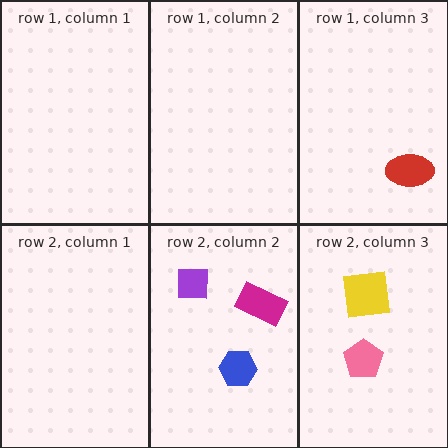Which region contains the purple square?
The row 2, column 2 region.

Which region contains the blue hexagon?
The row 2, column 2 region.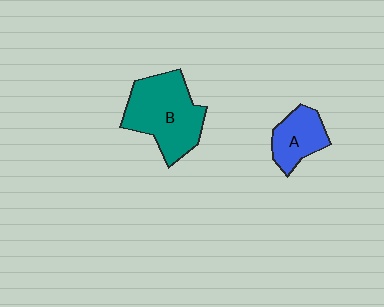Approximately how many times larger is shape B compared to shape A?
Approximately 1.9 times.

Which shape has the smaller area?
Shape A (blue).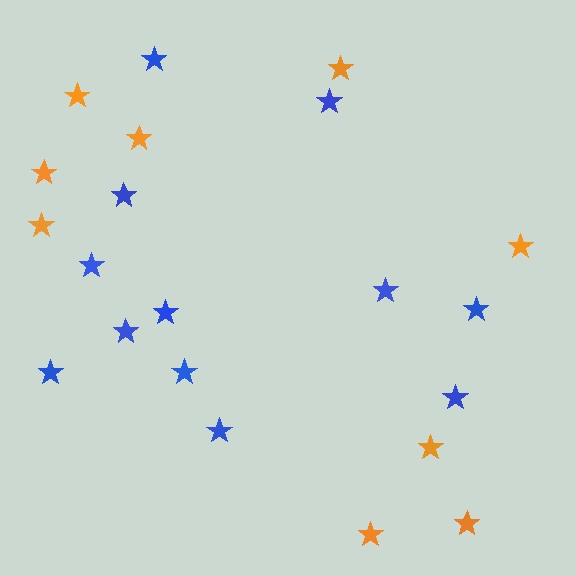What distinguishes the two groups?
There are 2 groups: one group of blue stars (12) and one group of orange stars (9).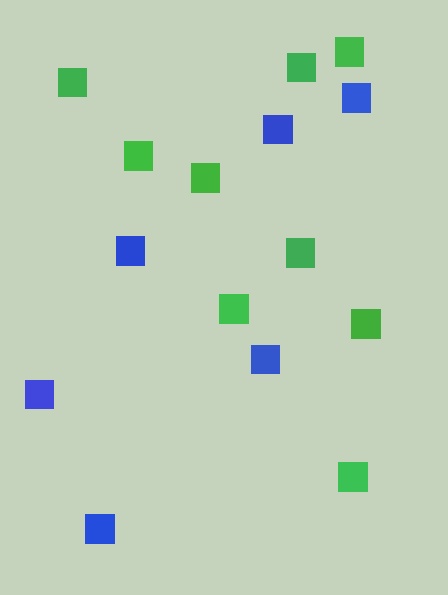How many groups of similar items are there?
There are 2 groups: one group of blue squares (6) and one group of green squares (9).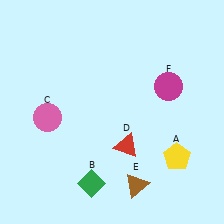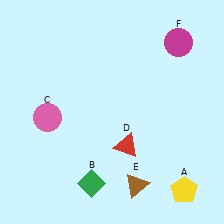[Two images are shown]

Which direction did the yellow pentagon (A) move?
The yellow pentagon (A) moved down.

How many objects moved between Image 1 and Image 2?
2 objects moved between the two images.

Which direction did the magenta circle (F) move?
The magenta circle (F) moved up.